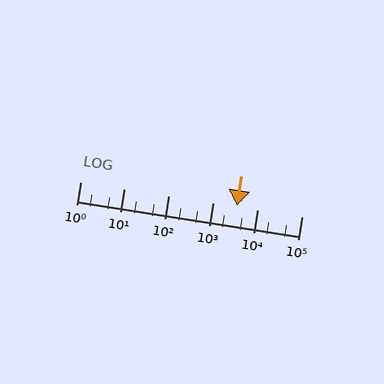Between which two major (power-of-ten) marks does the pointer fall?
The pointer is between 1000 and 10000.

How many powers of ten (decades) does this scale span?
The scale spans 5 decades, from 1 to 100000.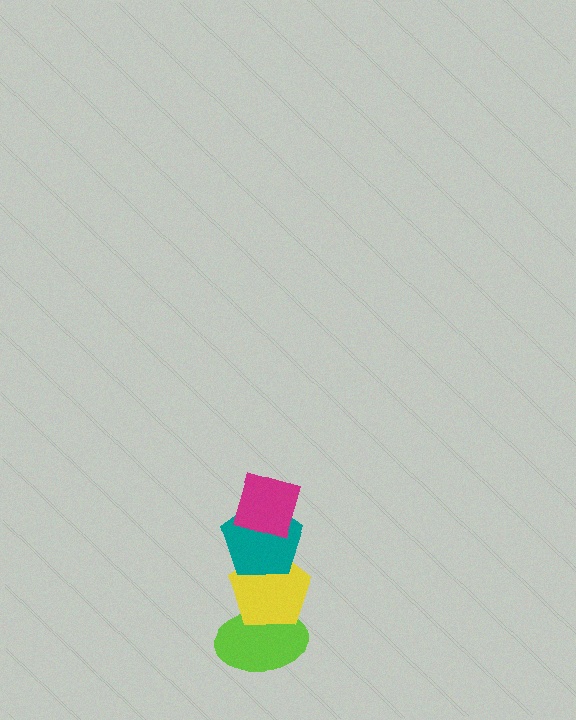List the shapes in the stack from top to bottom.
From top to bottom: the magenta diamond, the teal pentagon, the yellow pentagon, the lime ellipse.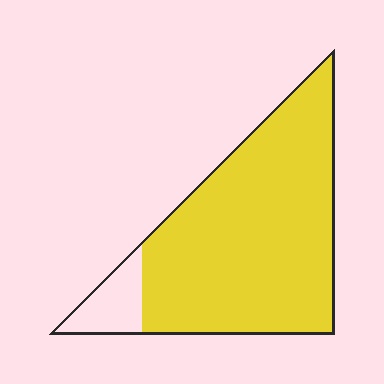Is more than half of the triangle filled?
Yes.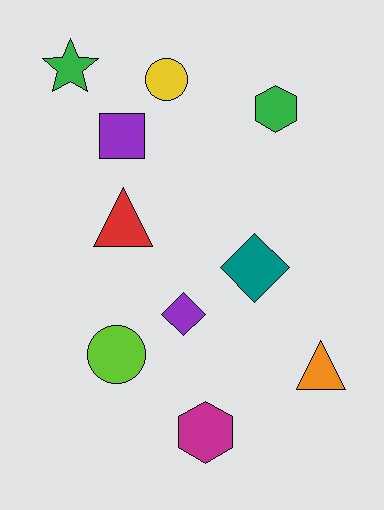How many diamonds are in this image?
There are 2 diamonds.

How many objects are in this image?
There are 10 objects.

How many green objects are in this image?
There are 2 green objects.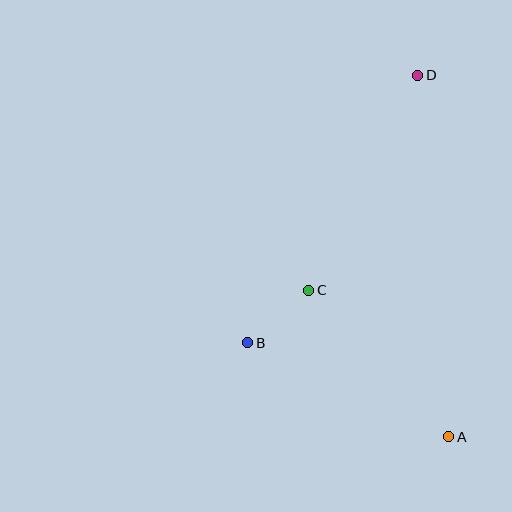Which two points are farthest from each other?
Points A and D are farthest from each other.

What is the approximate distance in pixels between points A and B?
The distance between A and B is approximately 222 pixels.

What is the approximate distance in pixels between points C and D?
The distance between C and D is approximately 241 pixels.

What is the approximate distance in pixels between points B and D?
The distance between B and D is approximately 317 pixels.